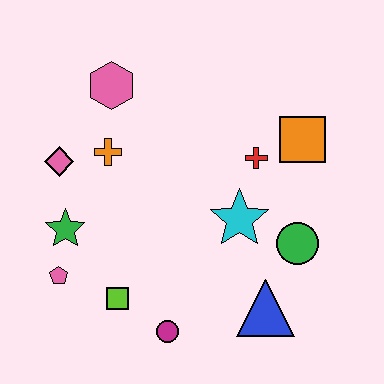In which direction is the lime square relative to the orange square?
The lime square is to the left of the orange square.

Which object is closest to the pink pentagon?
The green star is closest to the pink pentagon.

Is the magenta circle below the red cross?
Yes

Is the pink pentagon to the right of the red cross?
No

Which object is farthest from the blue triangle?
The pink hexagon is farthest from the blue triangle.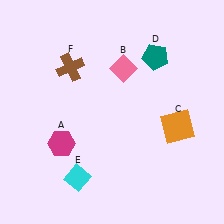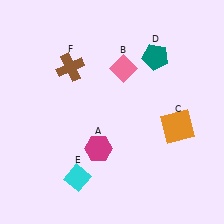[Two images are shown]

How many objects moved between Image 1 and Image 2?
1 object moved between the two images.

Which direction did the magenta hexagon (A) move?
The magenta hexagon (A) moved right.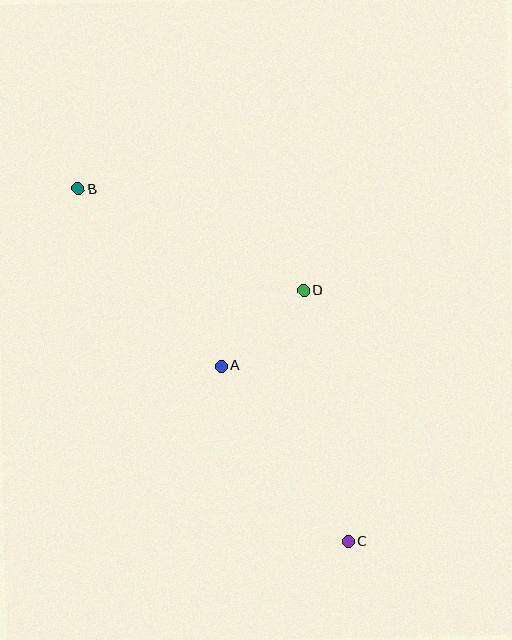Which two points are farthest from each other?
Points B and C are farthest from each other.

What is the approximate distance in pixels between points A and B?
The distance between A and B is approximately 227 pixels.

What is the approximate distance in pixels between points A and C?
The distance between A and C is approximately 217 pixels.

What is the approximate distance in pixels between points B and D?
The distance between B and D is approximately 247 pixels.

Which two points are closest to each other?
Points A and D are closest to each other.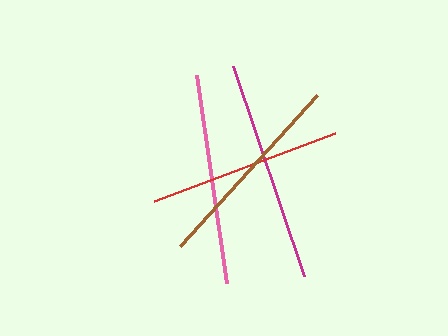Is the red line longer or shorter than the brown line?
The brown line is longer than the red line.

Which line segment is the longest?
The magenta line is the longest at approximately 222 pixels.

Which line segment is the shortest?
The red line is the shortest at approximately 193 pixels.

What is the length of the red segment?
The red segment is approximately 193 pixels long.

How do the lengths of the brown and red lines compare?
The brown and red lines are approximately the same length.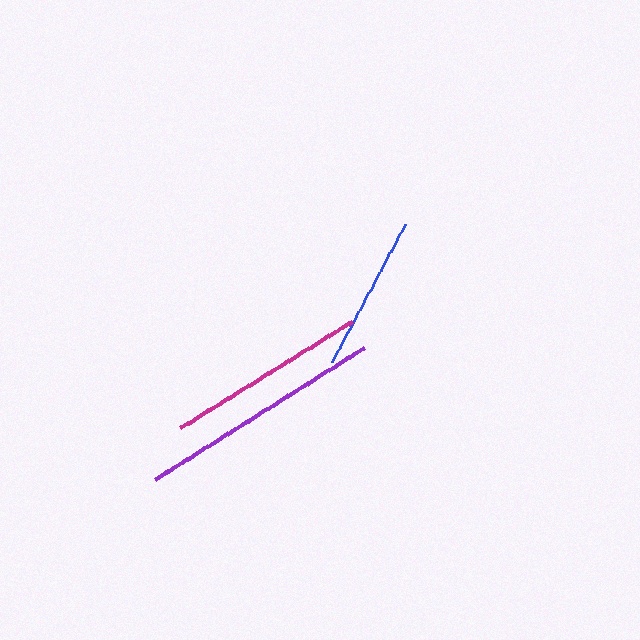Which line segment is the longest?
The purple line is the longest at approximately 246 pixels.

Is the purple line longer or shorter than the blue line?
The purple line is longer than the blue line.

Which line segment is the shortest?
The blue line is the shortest at approximately 156 pixels.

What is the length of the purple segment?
The purple segment is approximately 246 pixels long.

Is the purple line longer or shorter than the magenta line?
The purple line is longer than the magenta line.